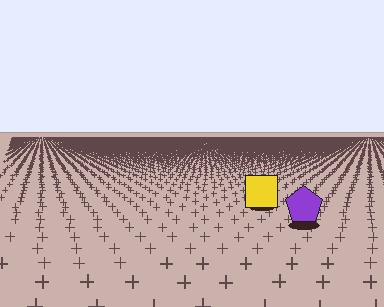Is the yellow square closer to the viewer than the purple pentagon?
No. The purple pentagon is closer — you can tell from the texture gradient: the ground texture is coarser near it.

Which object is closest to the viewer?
The purple pentagon is closest. The texture marks near it are larger and more spread out.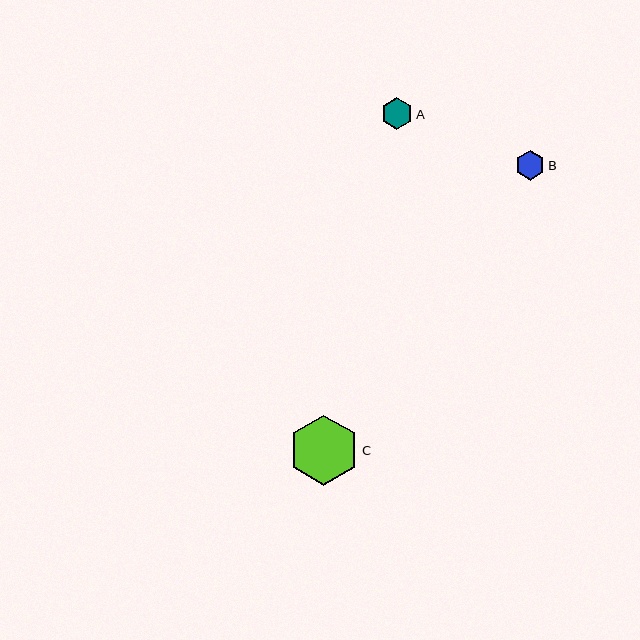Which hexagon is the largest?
Hexagon C is the largest with a size of approximately 70 pixels.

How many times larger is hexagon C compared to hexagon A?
Hexagon C is approximately 2.2 times the size of hexagon A.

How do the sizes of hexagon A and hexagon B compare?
Hexagon A and hexagon B are approximately the same size.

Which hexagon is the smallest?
Hexagon B is the smallest with a size of approximately 30 pixels.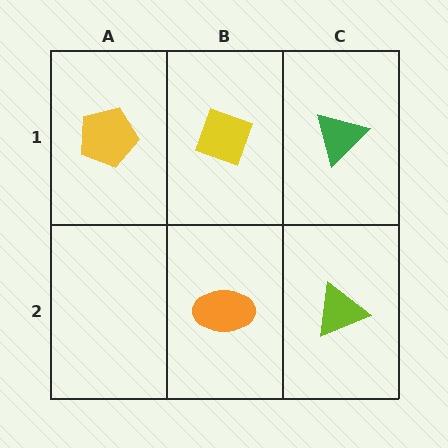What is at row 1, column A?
A yellow pentagon.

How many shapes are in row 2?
2 shapes.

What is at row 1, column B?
A yellow diamond.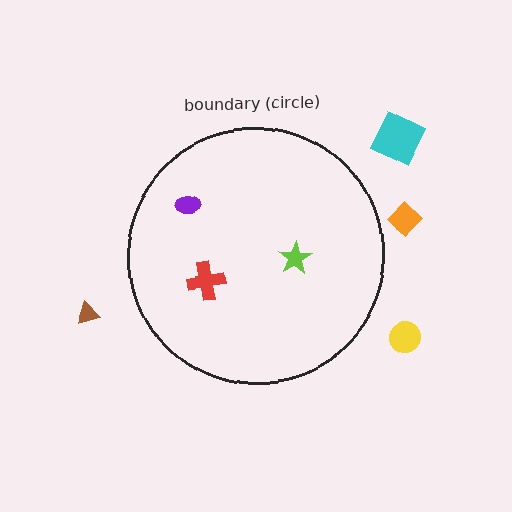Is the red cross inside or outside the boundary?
Inside.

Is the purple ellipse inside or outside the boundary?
Inside.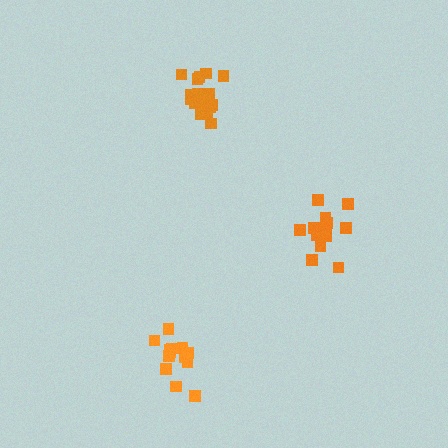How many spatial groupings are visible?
There are 3 spatial groupings.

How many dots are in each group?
Group 1: 14 dots, Group 2: 16 dots, Group 3: 18 dots (48 total).